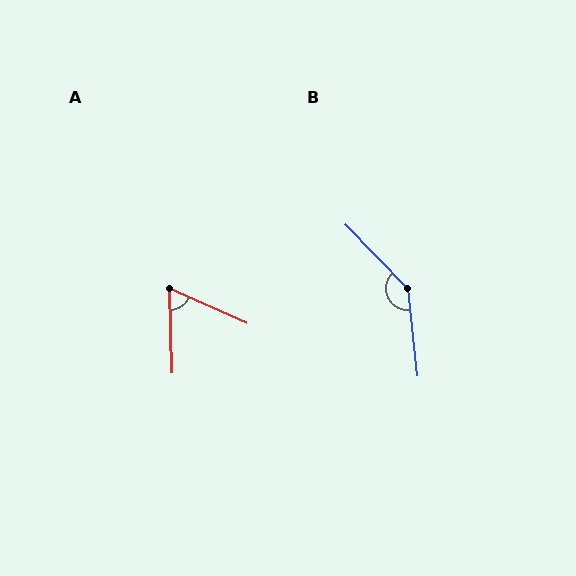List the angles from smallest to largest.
A (64°), B (142°).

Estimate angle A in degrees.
Approximately 64 degrees.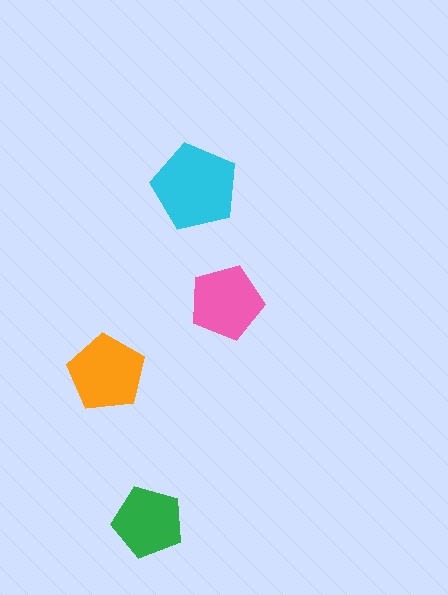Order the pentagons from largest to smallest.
the cyan one, the orange one, the pink one, the green one.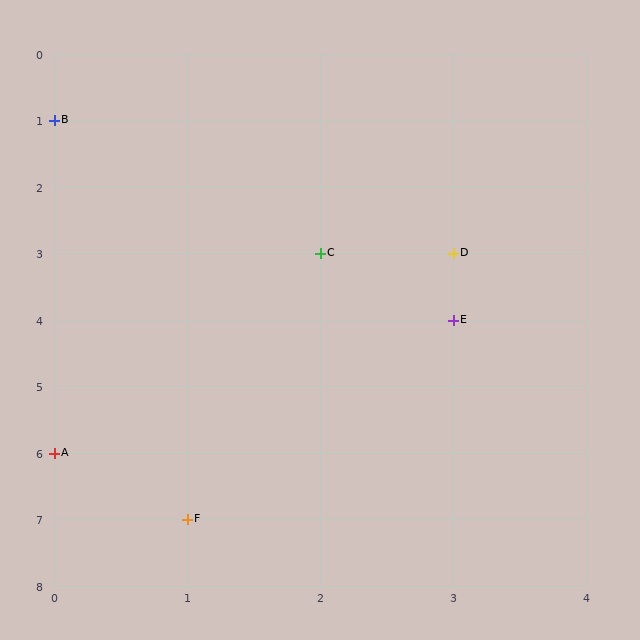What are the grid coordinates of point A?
Point A is at grid coordinates (0, 6).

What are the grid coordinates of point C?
Point C is at grid coordinates (2, 3).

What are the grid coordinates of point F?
Point F is at grid coordinates (1, 7).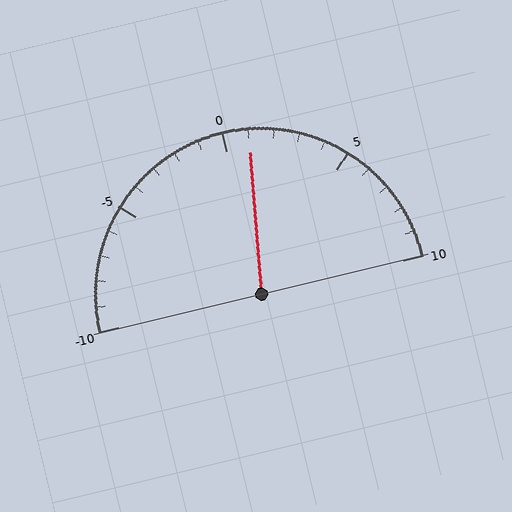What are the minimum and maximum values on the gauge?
The gauge ranges from -10 to 10.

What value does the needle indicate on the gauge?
The needle indicates approximately 1.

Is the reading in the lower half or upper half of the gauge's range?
The reading is in the upper half of the range (-10 to 10).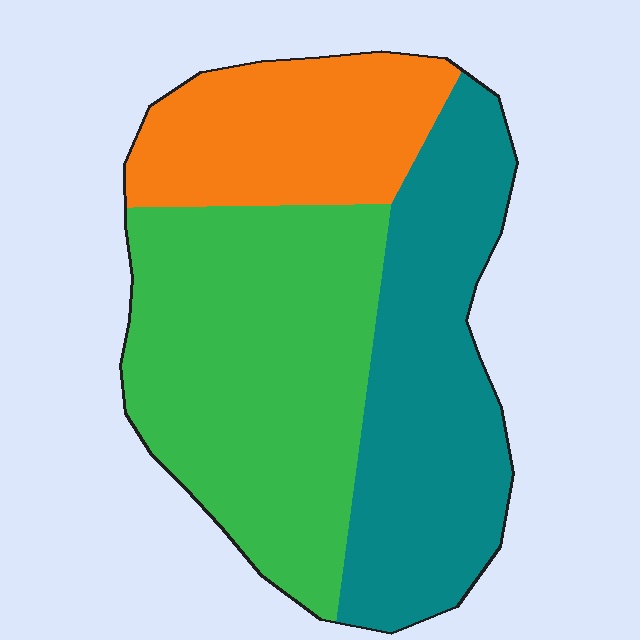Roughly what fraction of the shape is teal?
Teal covers 34% of the shape.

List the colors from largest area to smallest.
From largest to smallest: green, teal, orange.